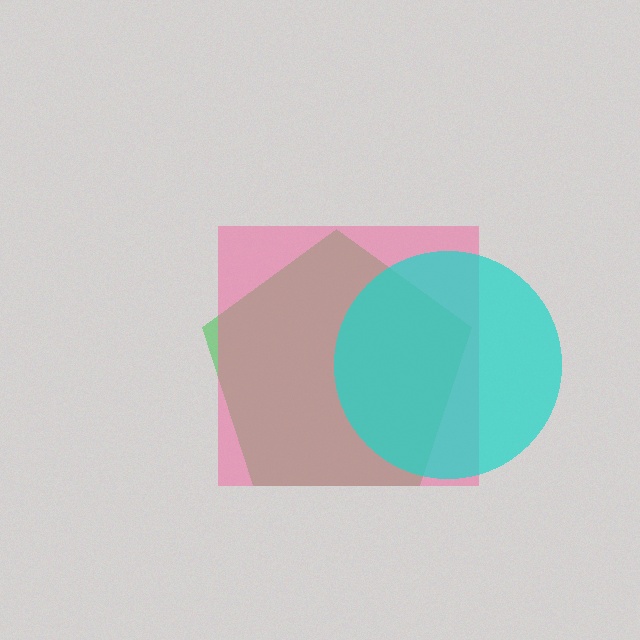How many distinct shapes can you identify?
There are 3 distinct shapes: a green pentagon, a pink square, a cyan circle.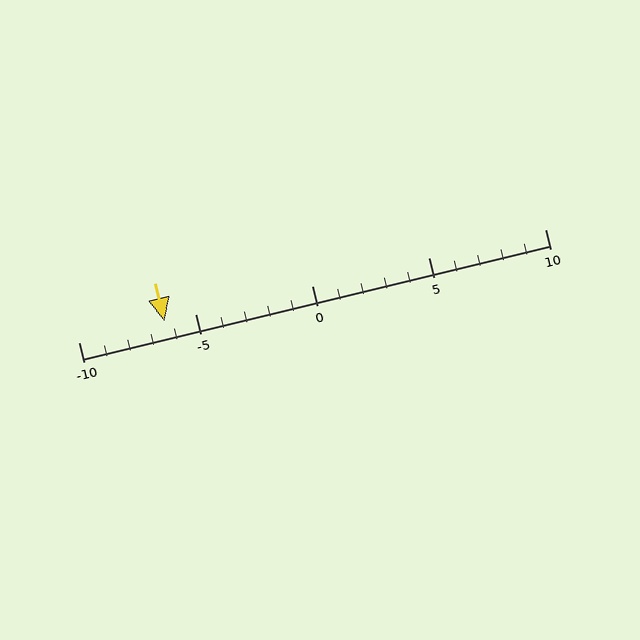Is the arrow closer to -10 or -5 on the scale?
The arrow is closer to -5.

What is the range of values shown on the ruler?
The ruler shows values from -10 to 10.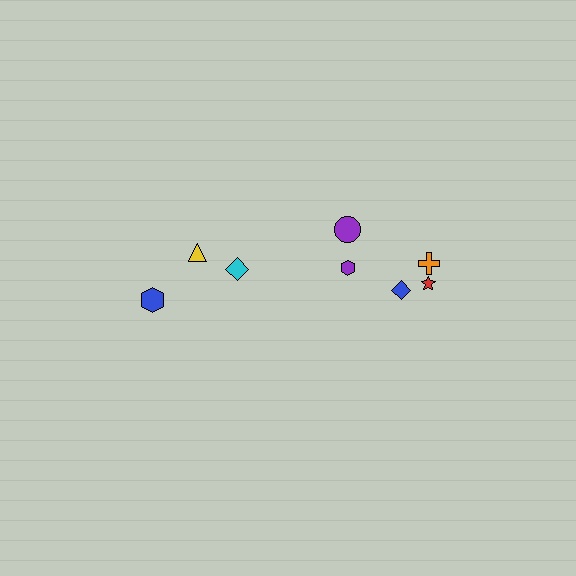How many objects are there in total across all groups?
There are 8 objects.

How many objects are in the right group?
There are 5 objects.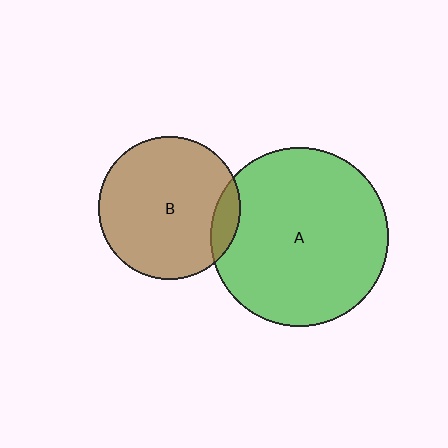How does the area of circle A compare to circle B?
Approximately 1.6 times.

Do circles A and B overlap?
Yes.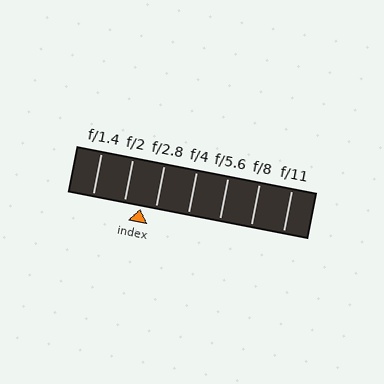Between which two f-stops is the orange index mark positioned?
The index mark is between f/2 and f/2.8.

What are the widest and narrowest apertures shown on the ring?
The widest aperture shown is f/1.4 and the narrowest is f/11.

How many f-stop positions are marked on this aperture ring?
There are 7 f-stop positions marked.